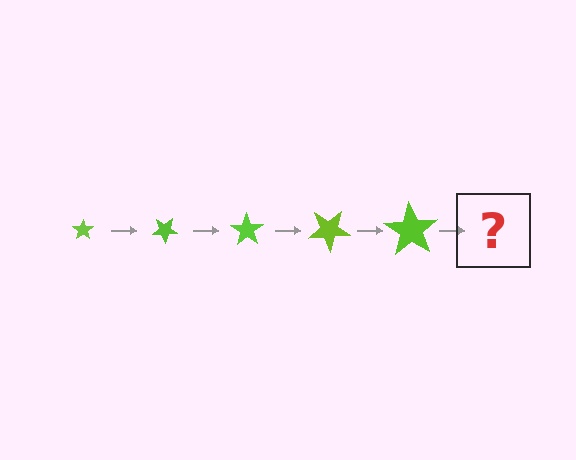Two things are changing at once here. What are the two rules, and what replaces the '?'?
The two rules are that the star grows larger each step and it rotates 35 degrees each step. The '?' should be a star, larger than the previous one and rotated 175 degrees from the start.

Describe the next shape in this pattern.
It should be a star, larger than the previous one and rotated 175 degrees from the start.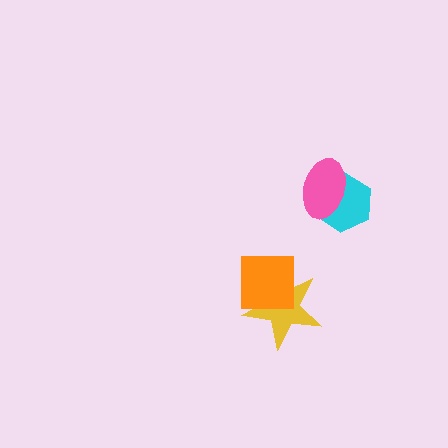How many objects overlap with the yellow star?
1 object overlaps with the yellow star.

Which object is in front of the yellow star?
The orange square is in front of the yellow star.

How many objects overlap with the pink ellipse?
1 object overlaps with the pink ellipse.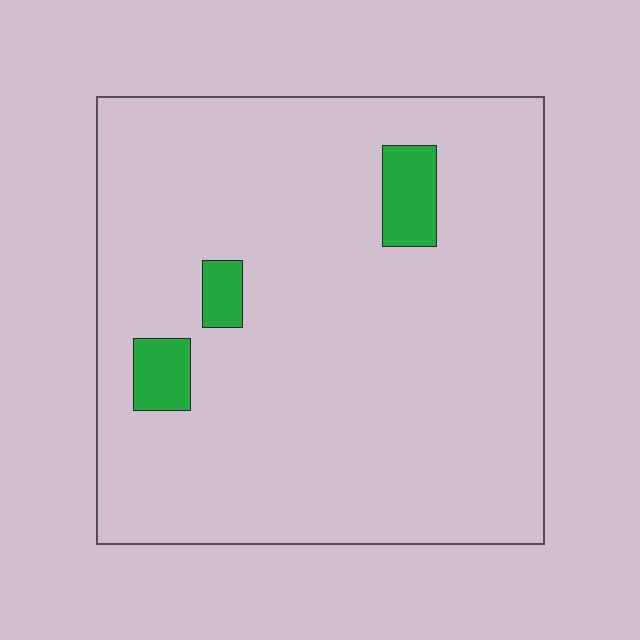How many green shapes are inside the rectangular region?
3.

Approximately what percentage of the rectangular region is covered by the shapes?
Approximately 5%.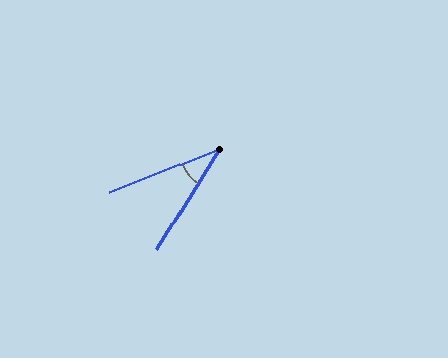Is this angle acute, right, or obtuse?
It is acute.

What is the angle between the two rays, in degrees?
Approximately 36 degrees.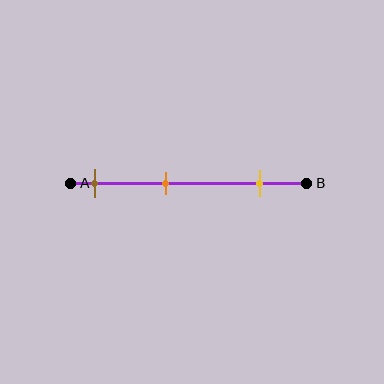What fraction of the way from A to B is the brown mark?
The brown mark is approximately 10% (0.1) of the way from A to B.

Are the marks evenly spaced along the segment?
Yes, the marks are approximately evenly spaced.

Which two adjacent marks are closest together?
The brown and orange marks are the closest adjacent pair.